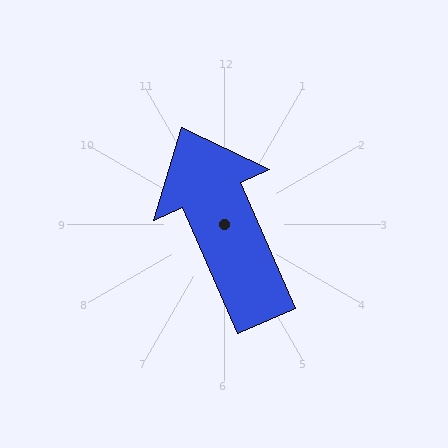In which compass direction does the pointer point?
Northwest.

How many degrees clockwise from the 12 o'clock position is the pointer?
Approximately 337 degrees.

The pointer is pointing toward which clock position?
Roughly 11 o'clock.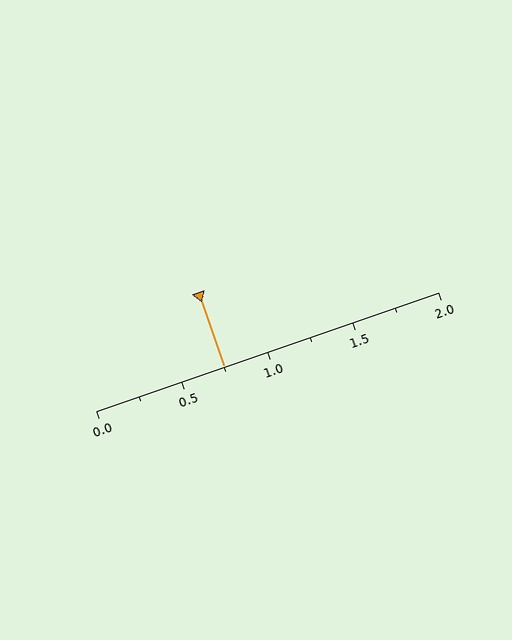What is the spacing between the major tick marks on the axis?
The major ticks are spaced 0.5 apart.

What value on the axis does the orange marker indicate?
The marker indicates approximately 0.75.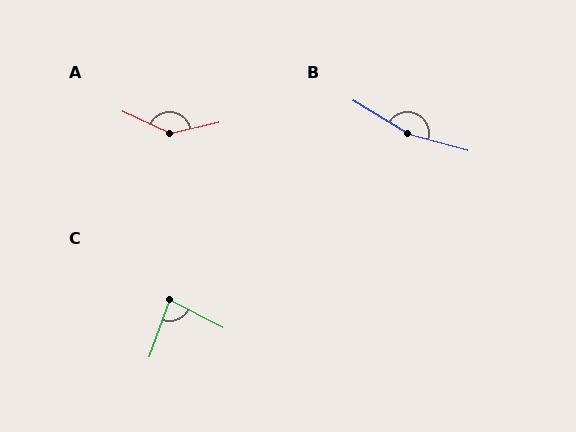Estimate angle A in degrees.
Approximately 142 degrees.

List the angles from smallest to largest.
C (82°), A (142°), B (164°).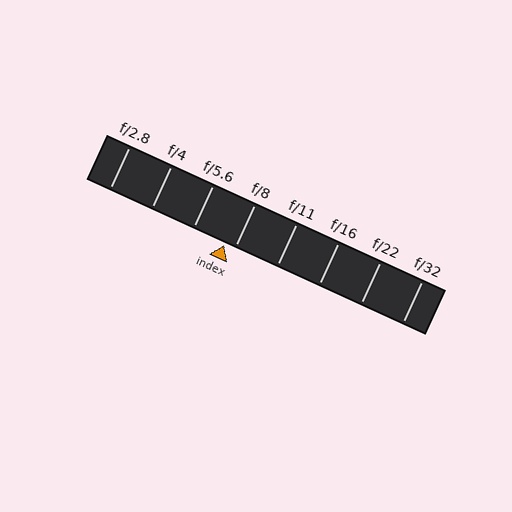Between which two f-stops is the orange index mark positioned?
The index mark is between f/5.6 and f/8.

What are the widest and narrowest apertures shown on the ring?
The widest aperture shown is f/2.8 and the narrowest is f/32.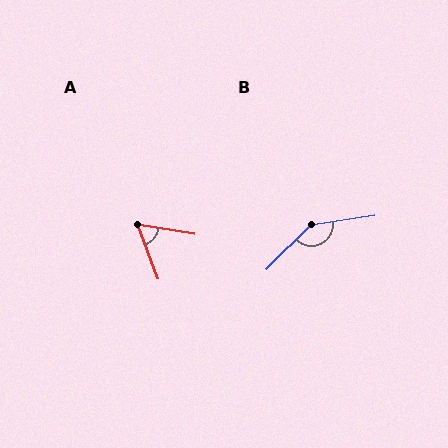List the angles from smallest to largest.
A (60°), B (143°).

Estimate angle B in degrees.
Approximately 143 degrees.